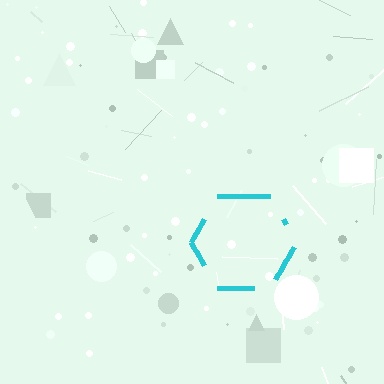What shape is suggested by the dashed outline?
The dashed outline suggests a hexagon.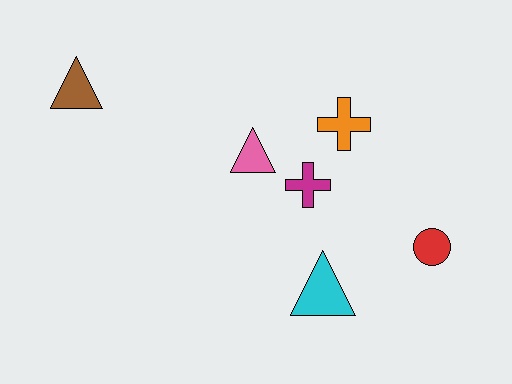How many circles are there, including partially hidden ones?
There is 1 circle.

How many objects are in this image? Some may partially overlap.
There are 6 objects.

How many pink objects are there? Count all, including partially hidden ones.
There is 1 pink object.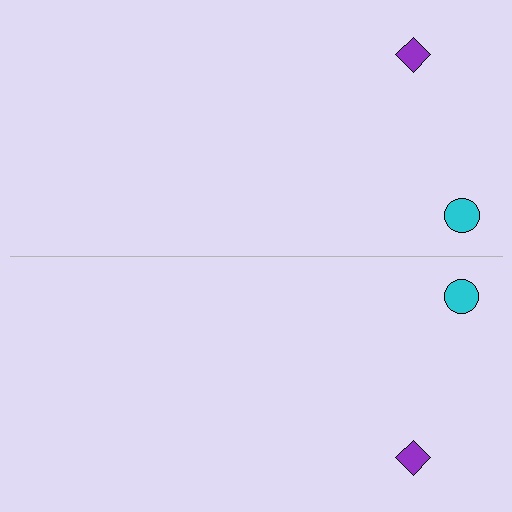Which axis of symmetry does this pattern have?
The pattern has a horizontal axis of symmetry running through the center of the image.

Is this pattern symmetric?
Yes, this pattern has bilateral (reflection) symmetry.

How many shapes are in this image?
There are 4 shapes in this image.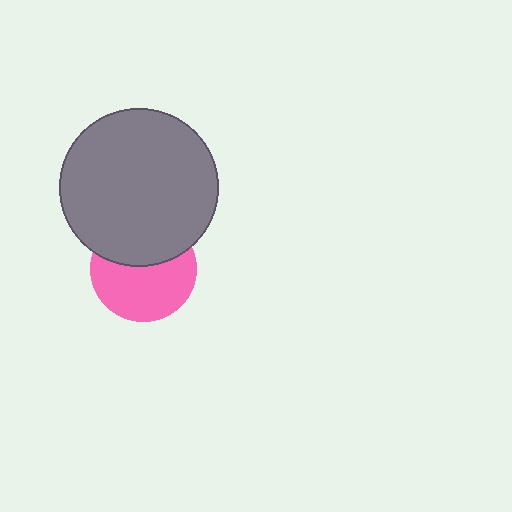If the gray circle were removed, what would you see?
You would see the complete pink circle.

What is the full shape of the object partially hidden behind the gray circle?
The partially hidden object is a pink circle.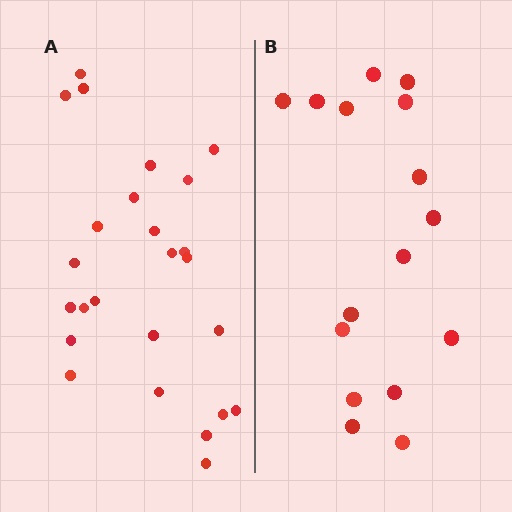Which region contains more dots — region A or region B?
Region A (the left region) has more dots.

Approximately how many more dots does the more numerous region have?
Region A has roughly 8 or so more dots than region B.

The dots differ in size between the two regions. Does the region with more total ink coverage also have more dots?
No. Region B has more total ink coverage because its dots are larger, but region A actually contains more individual dots. Total area can be misleading — the number of items is what matters here.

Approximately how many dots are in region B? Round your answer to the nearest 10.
About 20 dots. (The exact count is 16, which rounds to 20.)